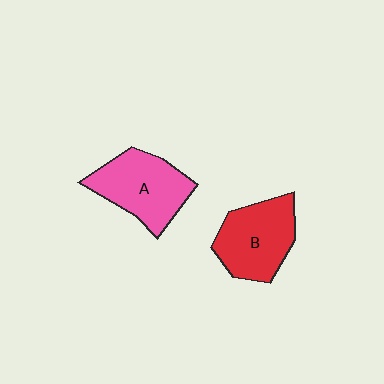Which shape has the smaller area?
Shape B (red).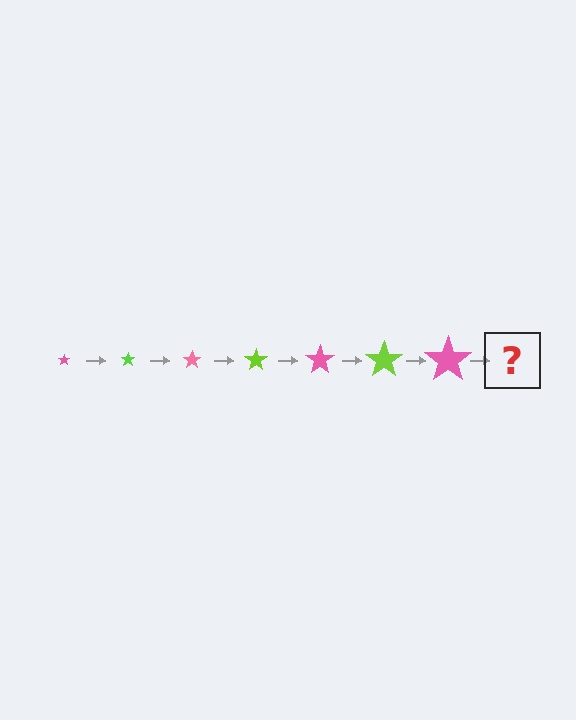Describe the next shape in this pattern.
It should be a lime star, larger than the previous one.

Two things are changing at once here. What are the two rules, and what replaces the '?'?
The two rules are that the star grows larger each step and the color cycles through pink and lime. The '?' should be a lime star, larger than the previous one.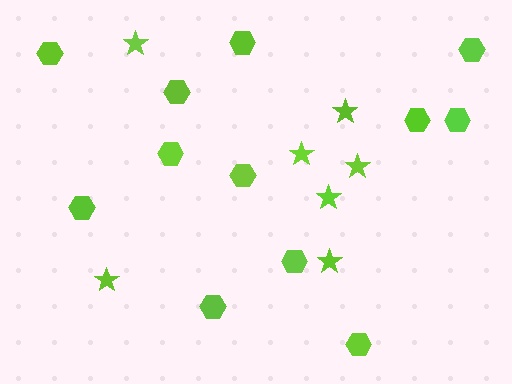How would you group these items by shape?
There are 2 groups: one group of hexagons (12) and one group of stars (7).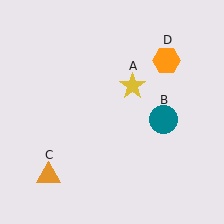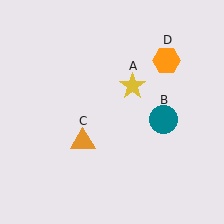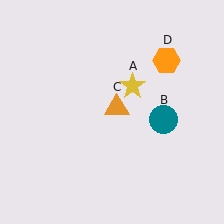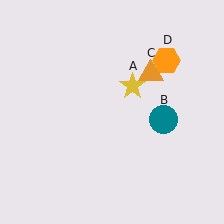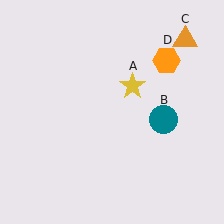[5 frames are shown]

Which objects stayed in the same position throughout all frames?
Yellow star (object A) and teal circle (object B) and orange hexagon (object D) remained stationary.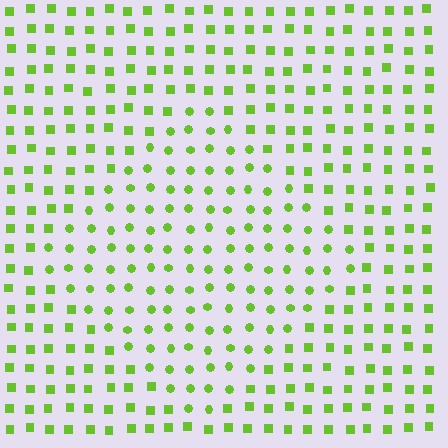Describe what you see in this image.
The image is filled with small lime elements arranged in a uniform grid. A diamond-shaped region contains circles, while the surrounding area contains squares. The boundary is defined purely by the change in element shape.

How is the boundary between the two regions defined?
The boundary is defined by a change in element shape: circles inside vs. squares outside. All elements share the same color and spacing.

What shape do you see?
I see a diamond.